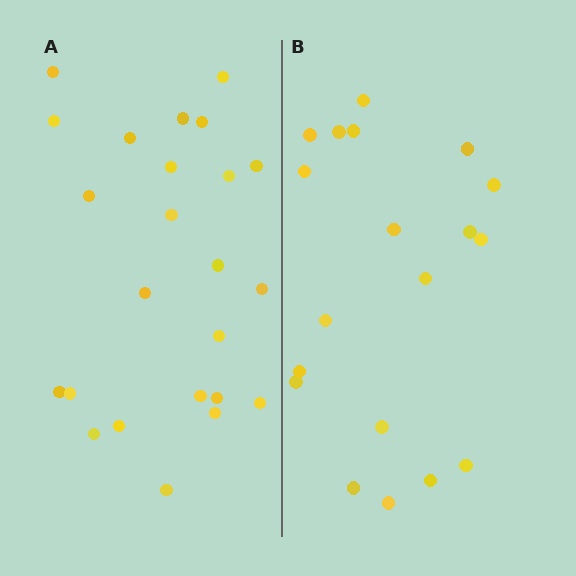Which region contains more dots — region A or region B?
Region A (the left region) has more dots.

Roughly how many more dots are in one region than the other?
Region A has about 5 more dots than region B.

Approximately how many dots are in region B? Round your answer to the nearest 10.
About 20 dots. (The exact count is 19, which rounds to 20.)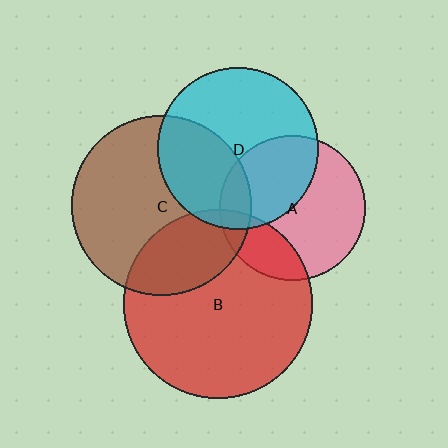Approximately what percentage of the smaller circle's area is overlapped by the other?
Approximately 40%.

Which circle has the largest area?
Circle B (red).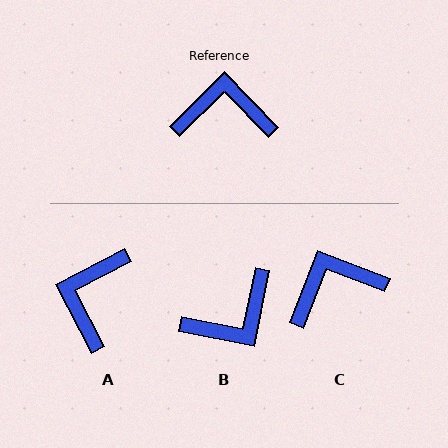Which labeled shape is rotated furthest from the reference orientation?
B, about 146 degrees away.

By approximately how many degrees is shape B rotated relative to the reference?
Approximately 146 degrees clockwise.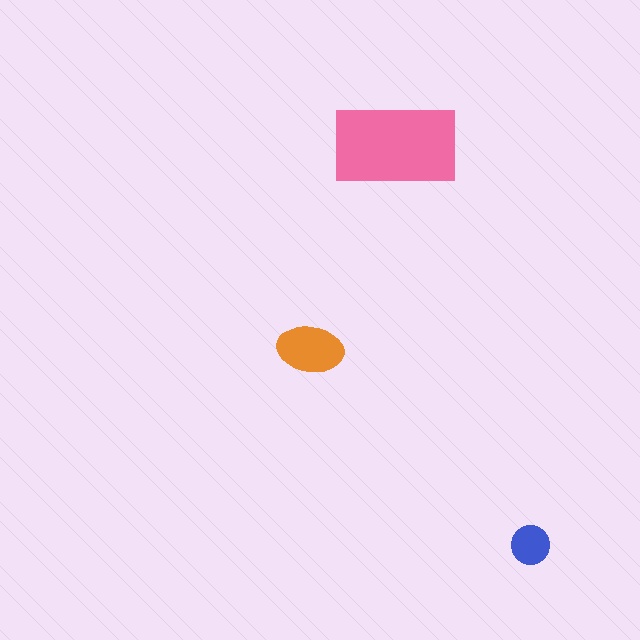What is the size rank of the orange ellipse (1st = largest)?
2nd.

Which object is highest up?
The pink rectangle is topmost.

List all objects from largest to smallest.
The pink rectangle, the orange ellipse, the blue circle.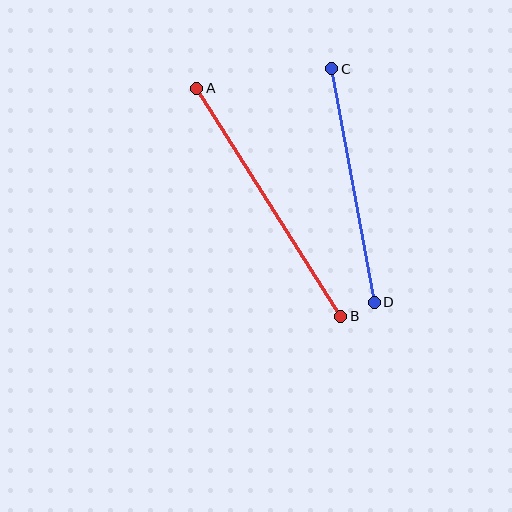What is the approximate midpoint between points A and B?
The midpoint is at approximately (269, 202) pixels.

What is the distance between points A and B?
The distance is approximately 270 pixels.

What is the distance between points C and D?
The distance is approximately 237 pixels.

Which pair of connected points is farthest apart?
Points A and B are farthest apart.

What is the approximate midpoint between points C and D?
The midpoint is at approximately (353, 186) pixels.